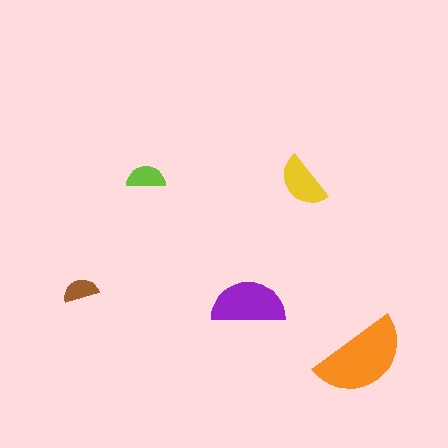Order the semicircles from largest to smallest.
the orange one, the purple one, the yellow one, the lime one, the brown one.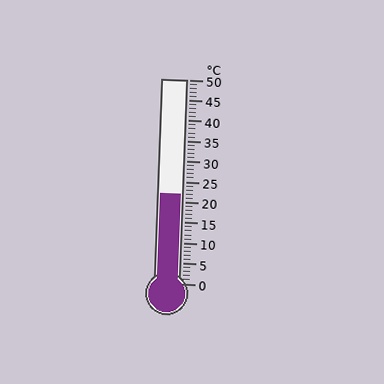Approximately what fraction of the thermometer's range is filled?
The thermometer is filled to approximately 45% of its range.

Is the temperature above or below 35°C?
The temperature is below 35°C.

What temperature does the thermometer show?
The thermometer shows approximately 22°C.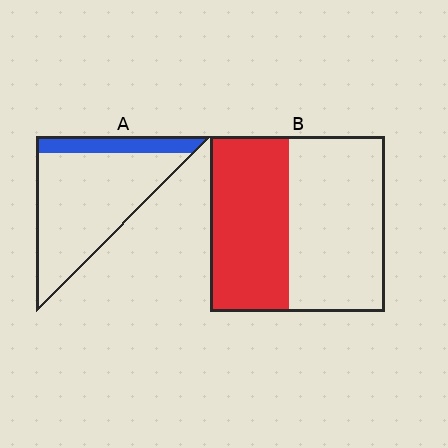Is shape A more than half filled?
No.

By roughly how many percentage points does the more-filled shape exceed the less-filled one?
By roughly 25 percentage points (B over A).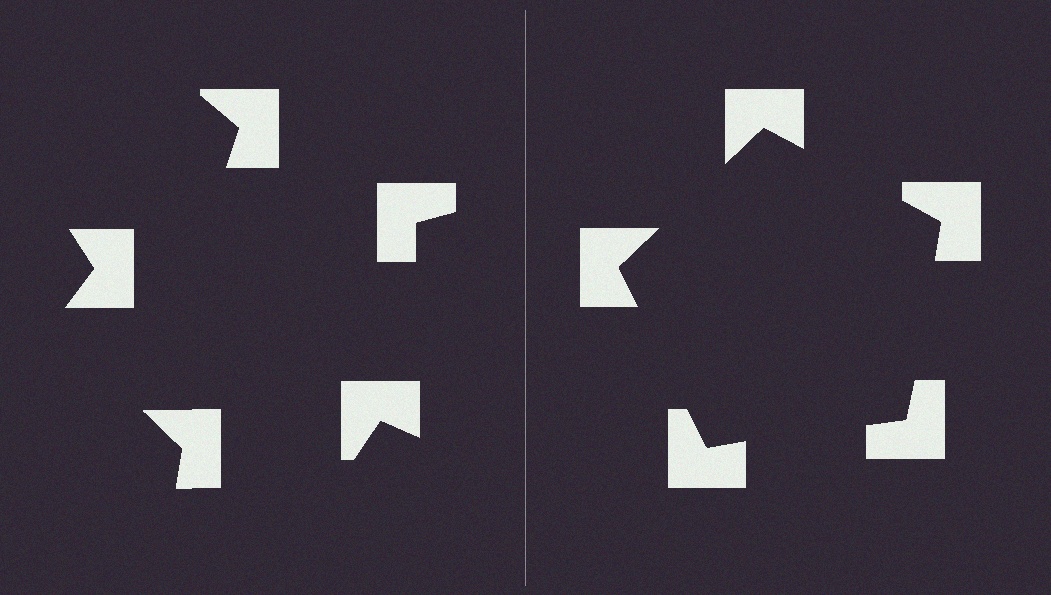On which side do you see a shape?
An illusory pentagon appears on the right side. On the left side the wedge cuts are rotated, so no coherent shape forms.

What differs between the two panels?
The notched squares are positioned identically on both sides; only the wedge orientations differ. On the right they align to a pentagon; on the left they are misaligned.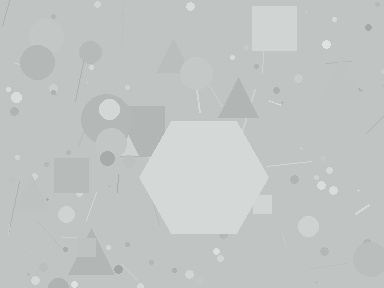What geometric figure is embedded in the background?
A hexagon is embedded in the background.